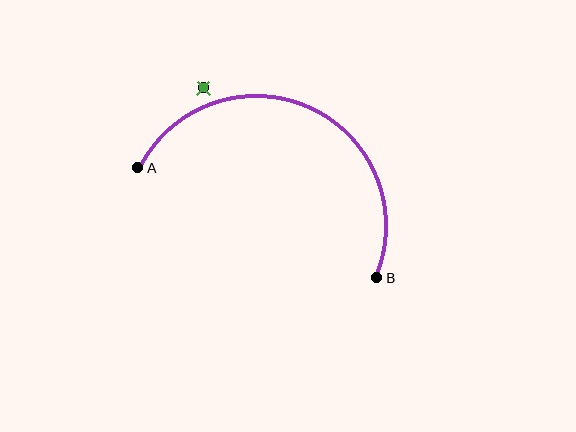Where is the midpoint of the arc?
The arc midpoint is the point on the curve farthest from the straight line joining A and B. It sits above that line.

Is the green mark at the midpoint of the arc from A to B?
No — the green mark does not lie on the arc at all. It sits slightly outside the curve.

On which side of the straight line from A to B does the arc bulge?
The arc bulges above the straight line connecting A and B.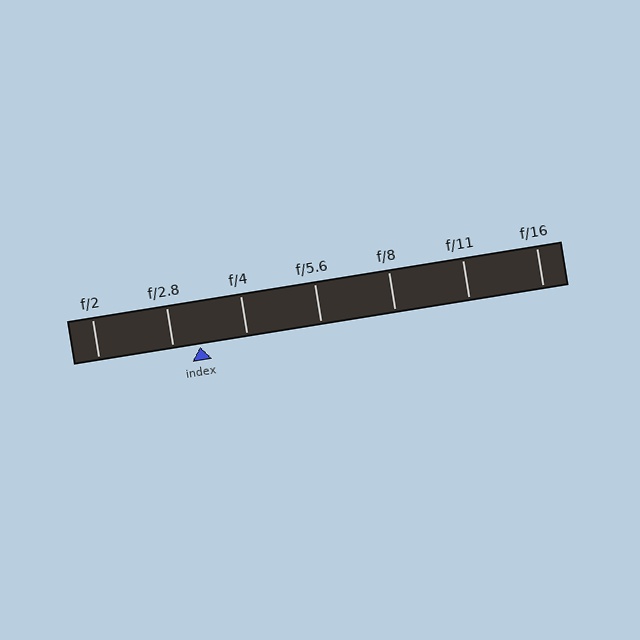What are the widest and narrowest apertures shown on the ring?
The widest aperture shown is f/2 and the narrowest is f/16.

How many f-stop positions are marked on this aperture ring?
There are 7 f-stop positions marked.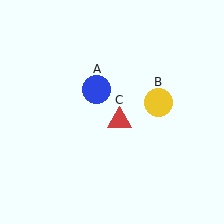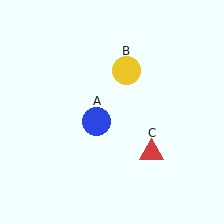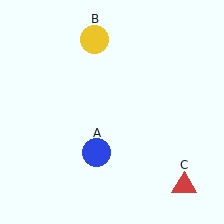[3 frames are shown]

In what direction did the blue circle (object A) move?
The blue circle (object A) moved down.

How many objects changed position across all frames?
3 objects changed position: blue circle (object A), yellow circle (object B), red triangle (object C).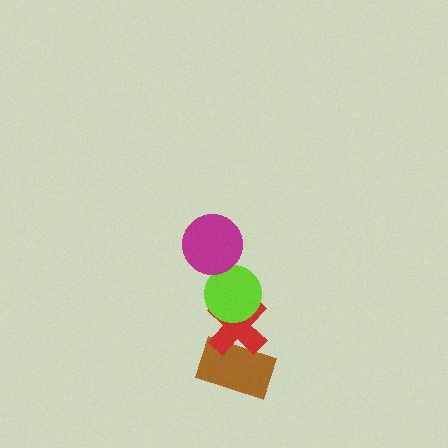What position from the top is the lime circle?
The lime circle is 2nd from the top.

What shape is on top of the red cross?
The lime circle is on top of the red cross.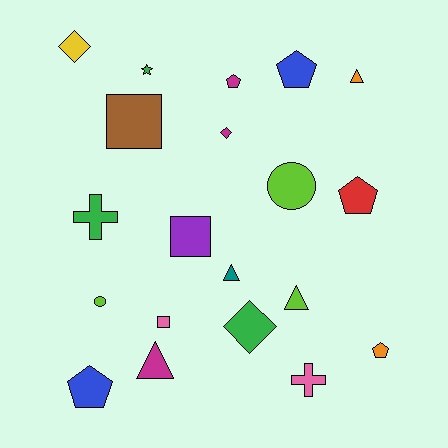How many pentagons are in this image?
There are 5 pentagons.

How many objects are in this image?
There are 20 objects.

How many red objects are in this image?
There is 1 red object.